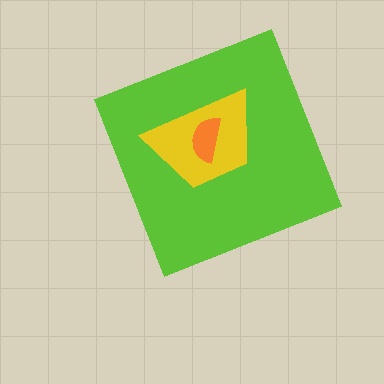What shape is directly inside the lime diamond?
The yellow trapezoid.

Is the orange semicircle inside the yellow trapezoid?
Yes.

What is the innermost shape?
The orange semicircle.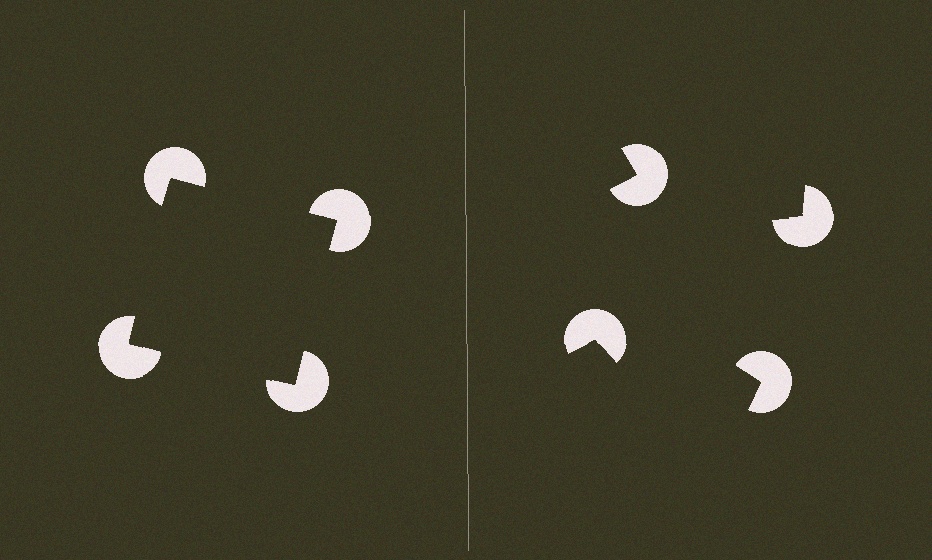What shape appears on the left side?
An illusory square.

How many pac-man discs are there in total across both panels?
8 — 4 on each side.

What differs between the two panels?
The pac-man discs are positioned identically on both sides; only the wedge orientations differ. On the left they align to a square; on the right they are misaligned.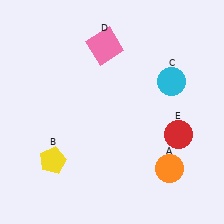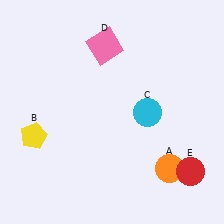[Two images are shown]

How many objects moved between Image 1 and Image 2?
3 objects moved between the two images.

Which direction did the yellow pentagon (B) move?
The yellow pentagon (B) moved up.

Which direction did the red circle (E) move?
The red circle (E) moved down.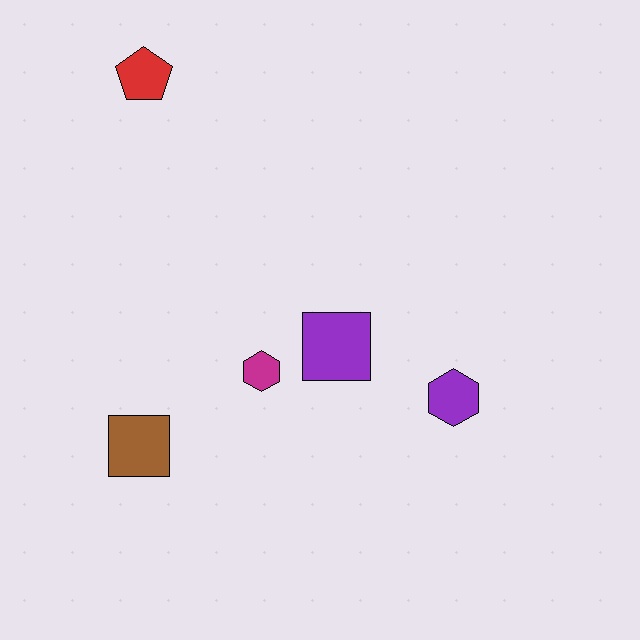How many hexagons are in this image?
There are 2 hexagons.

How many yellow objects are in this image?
There are no yellow objects.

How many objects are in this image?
There are 5 objects.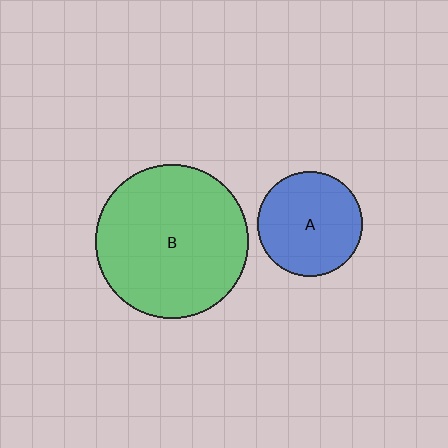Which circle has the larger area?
Circle B (green).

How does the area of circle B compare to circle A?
Approximately 2.1 times.